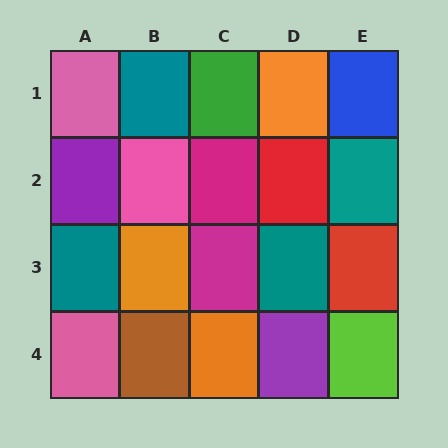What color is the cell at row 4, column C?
Orange.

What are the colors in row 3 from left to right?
Teal, orange, magenta, teal, red.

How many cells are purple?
2 cells are purple.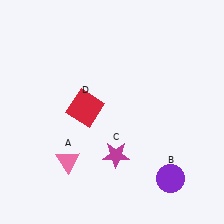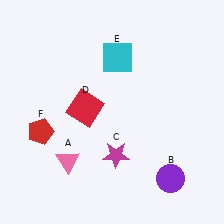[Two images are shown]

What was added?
A cyan square (E), a red pentagon (F) were added in Image 2.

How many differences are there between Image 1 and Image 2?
There are 2 differences between the two images.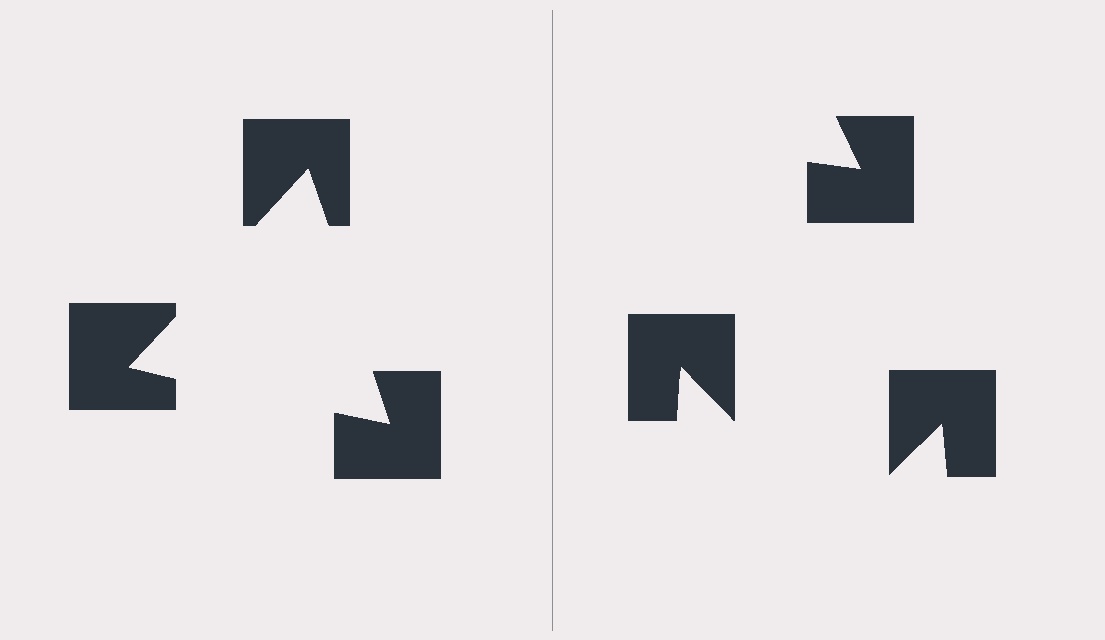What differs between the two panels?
The notched squares are positioned identically on both sides; only the wedge orientations differ. On the left they align to a triangle; on the right they are misaligned.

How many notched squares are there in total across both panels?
6 — 3 on each side.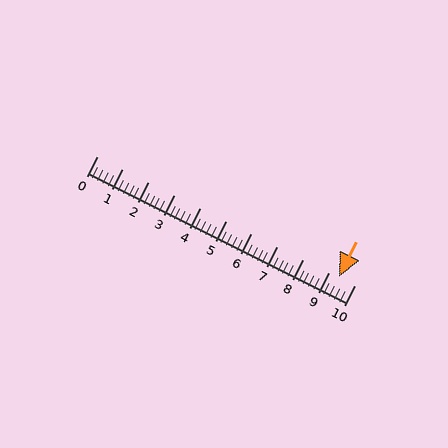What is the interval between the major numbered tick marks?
The major tick marks are spaced 1 units apart.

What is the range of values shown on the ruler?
The ruler shows values from 0 to 10.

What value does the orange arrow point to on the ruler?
The orange arrow points to approximately 9.4.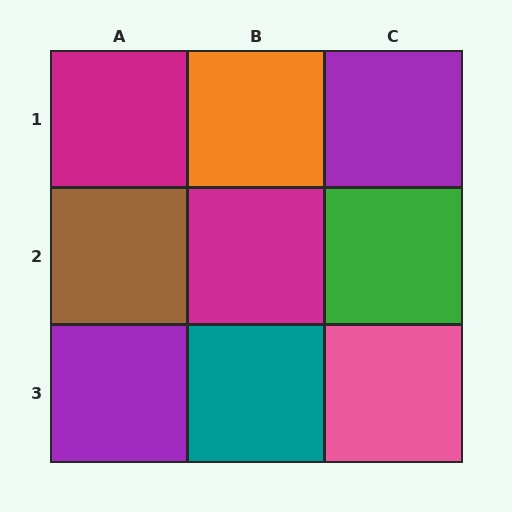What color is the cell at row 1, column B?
Orange.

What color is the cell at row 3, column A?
Purple.